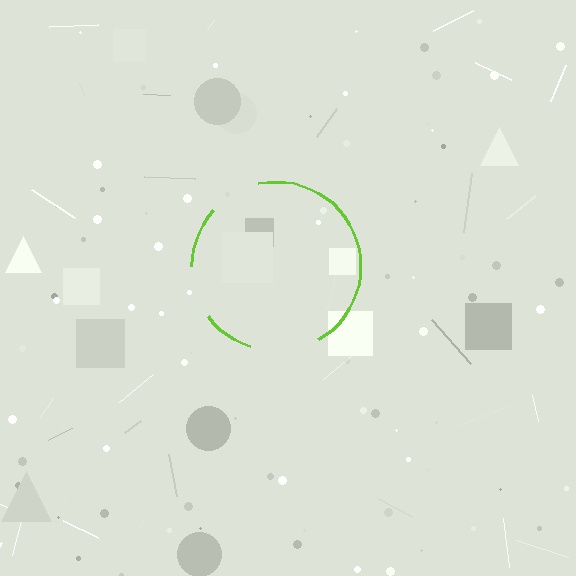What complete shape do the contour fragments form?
The contour fragments form a circle.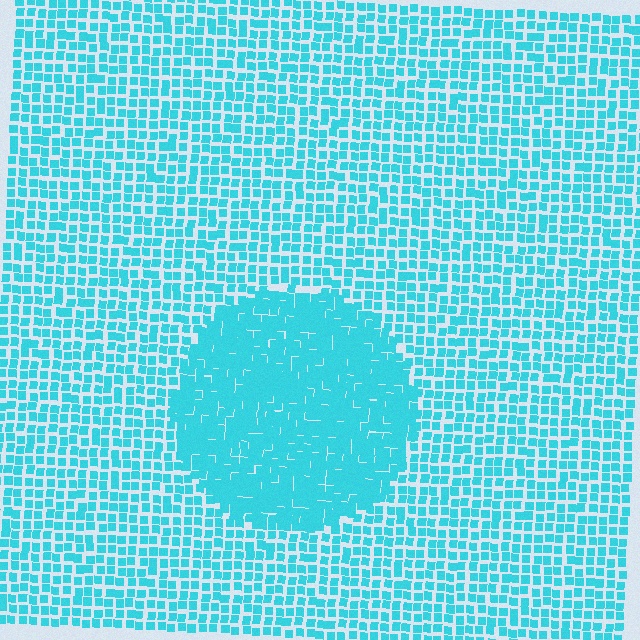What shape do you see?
I see a circle.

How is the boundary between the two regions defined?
The boundary is defined by a change in element density (approximately 1.8x ratio). All elements are the same color, size, and shape.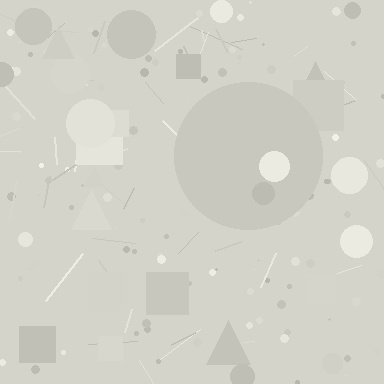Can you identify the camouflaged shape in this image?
The camouflaged shape is a circle.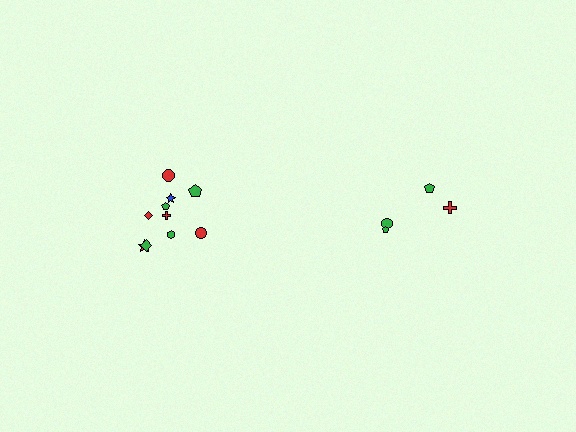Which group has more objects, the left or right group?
The left group.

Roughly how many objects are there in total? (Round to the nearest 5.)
Roughly 15 objects in total.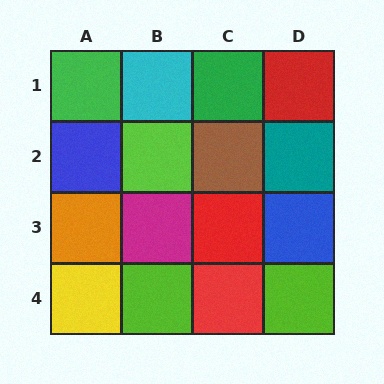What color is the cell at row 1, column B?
Cyan.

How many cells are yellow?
1 cell is yellow.